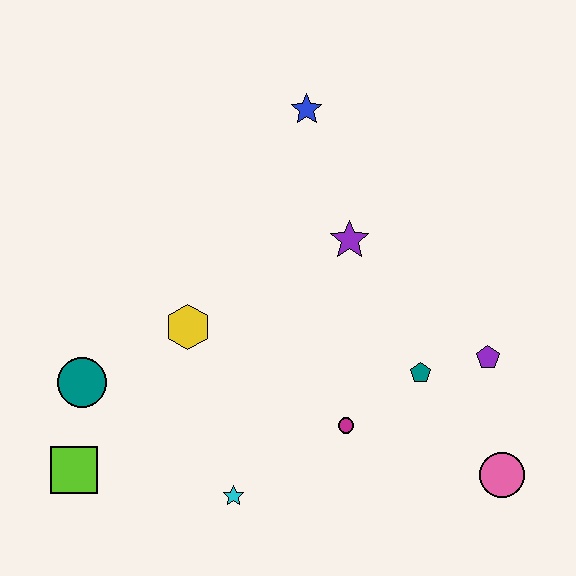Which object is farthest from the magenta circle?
The blue star is farthest from the magenta circle.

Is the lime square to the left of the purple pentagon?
Yes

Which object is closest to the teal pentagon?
The purple pentagon is closest to the teal pentagon.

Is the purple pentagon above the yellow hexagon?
No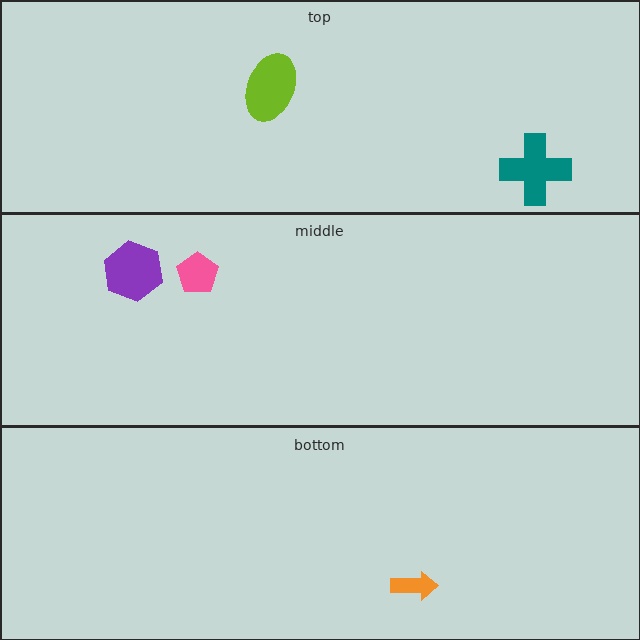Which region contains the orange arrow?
The bottom region.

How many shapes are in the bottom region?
1.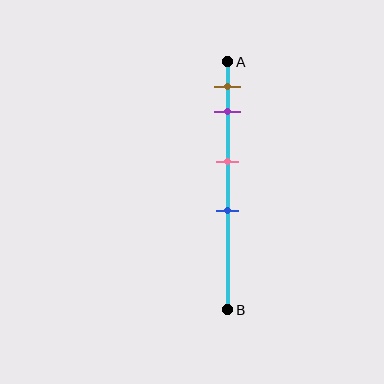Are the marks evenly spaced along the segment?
No, the marks are not evenly spaced.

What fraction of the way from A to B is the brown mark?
The brown mark is approximately 10% (0.1) of the way from A to B.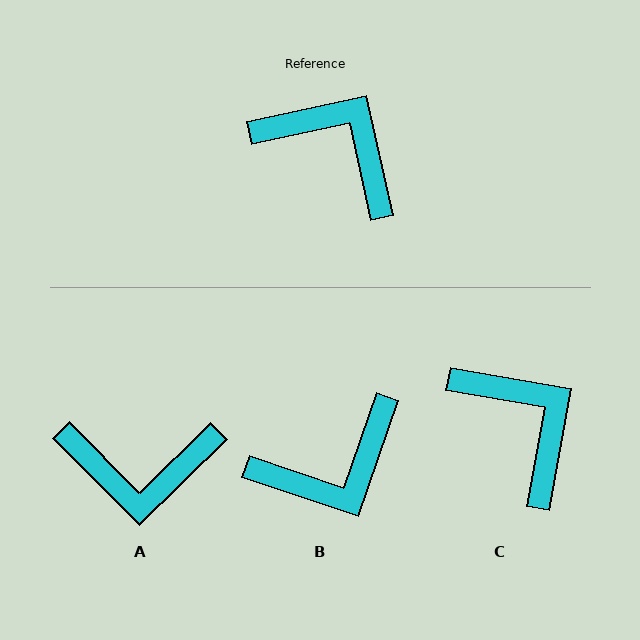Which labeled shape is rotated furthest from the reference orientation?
A, about 148 degrees away.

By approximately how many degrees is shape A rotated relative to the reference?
Approximately 148 degrees clockwise.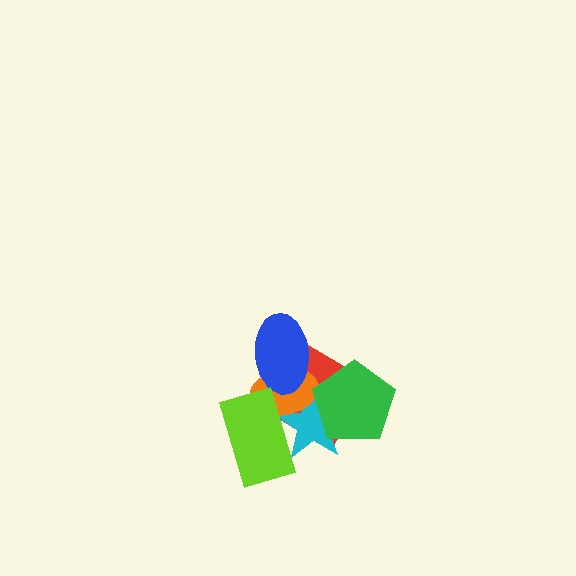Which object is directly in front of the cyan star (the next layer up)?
The orange ellipse is directly in front of the cyan star.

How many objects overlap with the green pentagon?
2 objects overlap with the green pentagon.